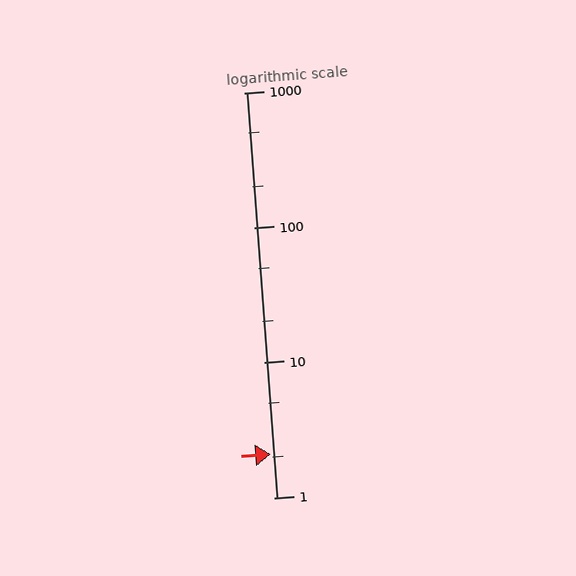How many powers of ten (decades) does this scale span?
The scale spans 3 decades, from 1 to 1000.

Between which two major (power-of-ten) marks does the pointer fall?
The pointer is between 1 and 10.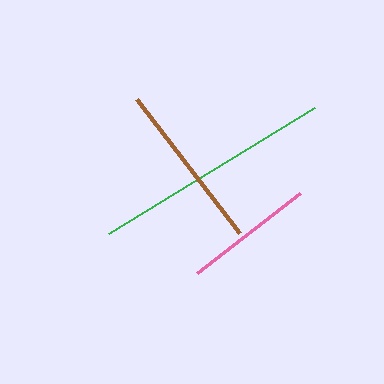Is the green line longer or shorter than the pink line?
The green line is longer than the pink line.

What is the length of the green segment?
The green segment is approximately 241 pixels long.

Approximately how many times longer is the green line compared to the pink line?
The green line is approximately 1.9 times the length of the pink line.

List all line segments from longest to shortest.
From longest to shortest: green, brown, pink.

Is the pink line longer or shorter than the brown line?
The brown line is longer than the pink line.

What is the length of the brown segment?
The brown segment is approximately 169 pixels long.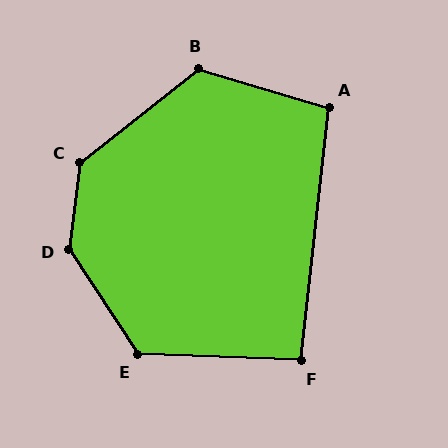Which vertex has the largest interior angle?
D, at approximately 140 degrees.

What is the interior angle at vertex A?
Approximately 100 degrees (obtuse).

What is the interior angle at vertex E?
Approximately 125 degrees (obtuse).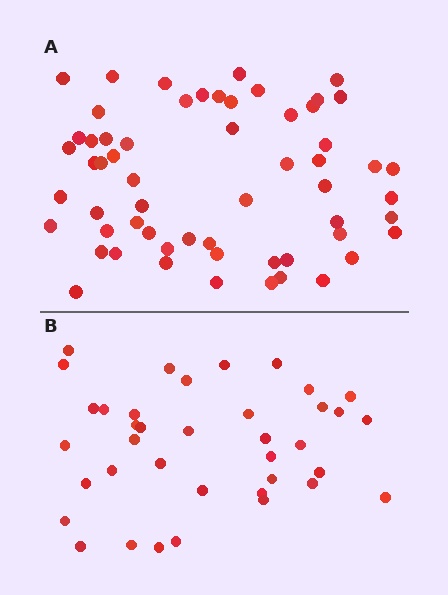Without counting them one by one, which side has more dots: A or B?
Region A (the top region) has more dots.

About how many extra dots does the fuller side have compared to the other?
Region A has approximately 20 more dots than region B.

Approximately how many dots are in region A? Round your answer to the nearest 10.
About 60 dots. (The exact count is 59, which rounds to 60.)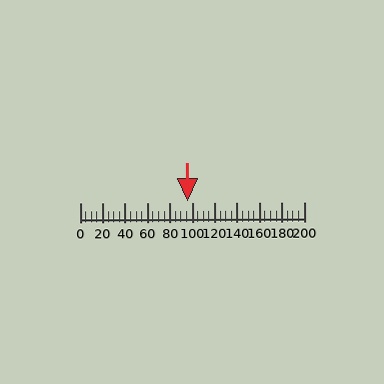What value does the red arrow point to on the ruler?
The red arrow points to approximately 96.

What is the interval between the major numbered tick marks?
The major tick marks are spaced 20 units apart.